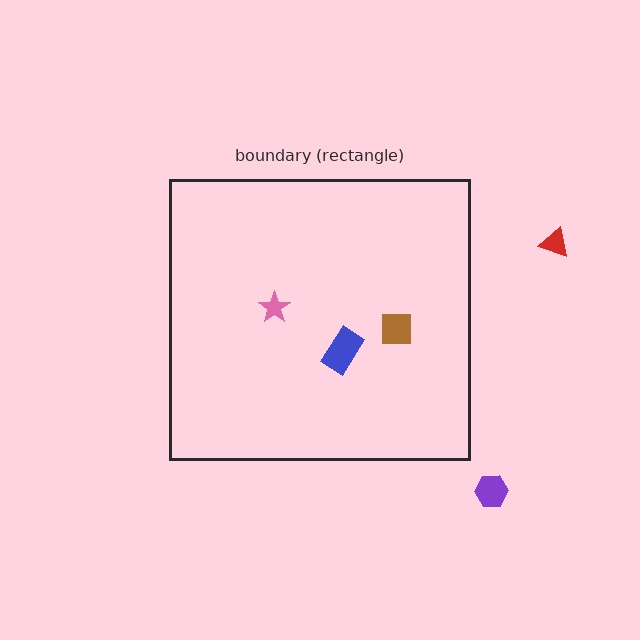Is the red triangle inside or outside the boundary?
Outside.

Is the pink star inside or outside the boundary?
Inside.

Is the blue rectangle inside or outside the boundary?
Inside.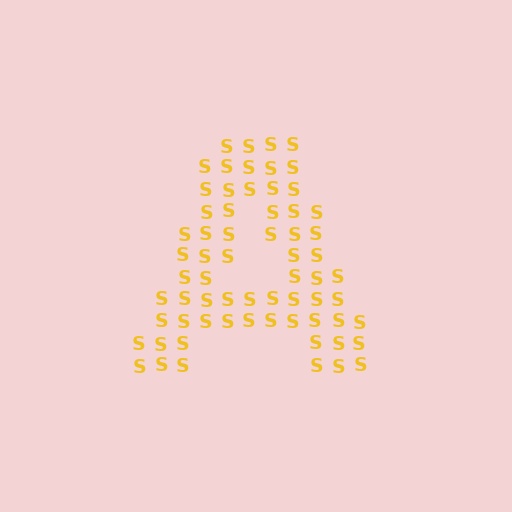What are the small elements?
The small elements are letter S's.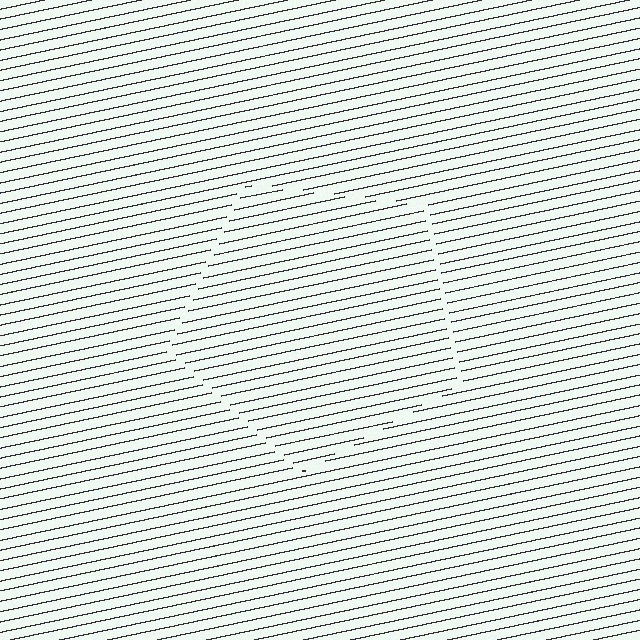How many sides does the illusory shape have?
5 sides — the line-ends trace a pentagon.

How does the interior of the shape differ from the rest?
The interior of the shape contains the same grating, shifted by half a period — the contour is defined by the phase discontinuity where line-ends from the inner and outer gratings abut.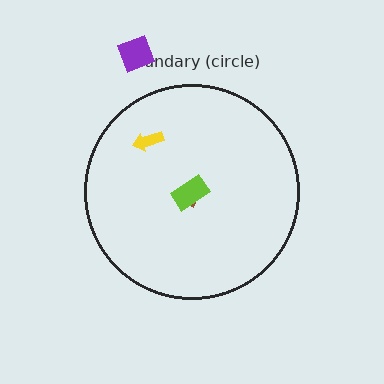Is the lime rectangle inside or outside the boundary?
Inside.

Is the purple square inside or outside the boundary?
Outside.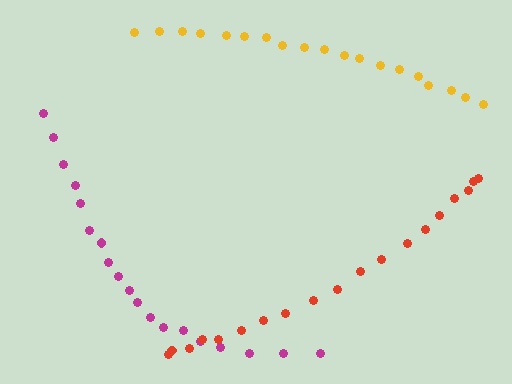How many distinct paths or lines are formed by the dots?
There are 3 distinct paths.